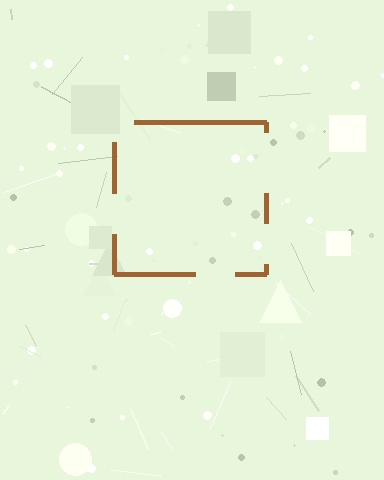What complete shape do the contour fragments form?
The contour fragments form a square.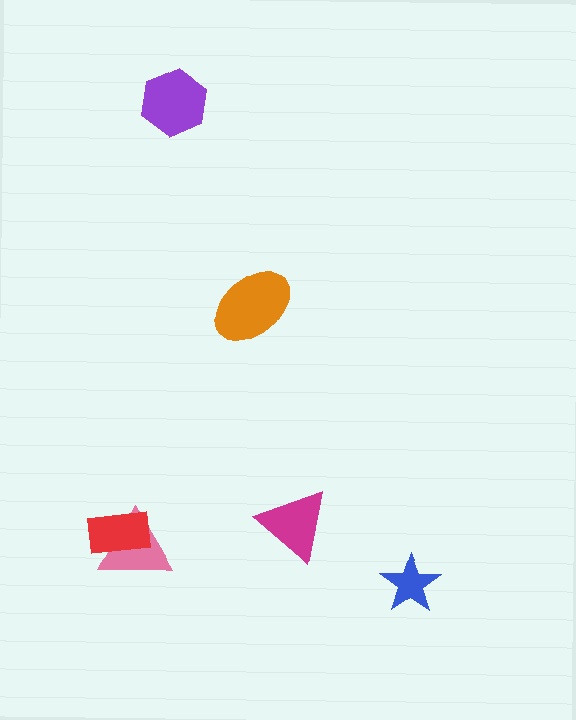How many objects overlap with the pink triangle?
1 object overlaps with the pink triangle.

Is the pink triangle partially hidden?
Yes, it is partially covered by another shape.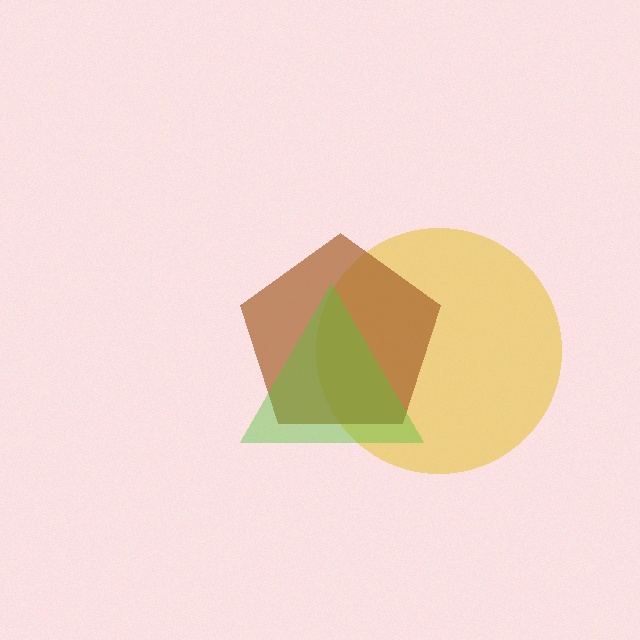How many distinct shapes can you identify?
There are 3 distinct shapes: a yellow circle, a brown pentagon, a lime triangle.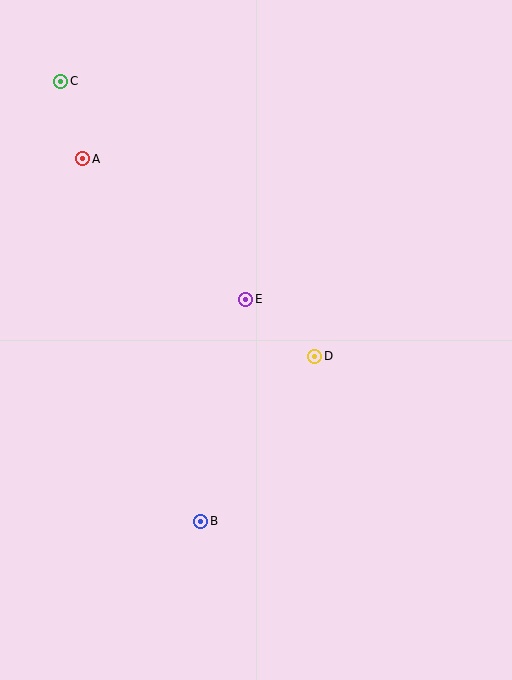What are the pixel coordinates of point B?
Point B is at (201, 521).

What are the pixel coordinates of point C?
Point C is at (61, 81).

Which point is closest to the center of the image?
Point E at (246, 299) is closest to the center.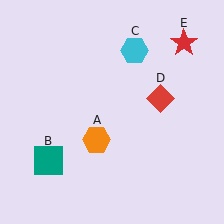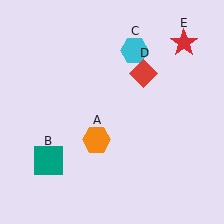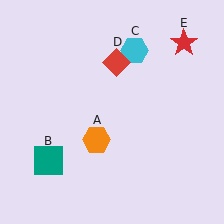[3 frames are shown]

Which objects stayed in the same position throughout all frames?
Orange hexagon (object A) and teal square (object B) and cyan hexagon (object C) and red star (object E) remained stationary.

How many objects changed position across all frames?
1 object changed position: red diamond (object D).